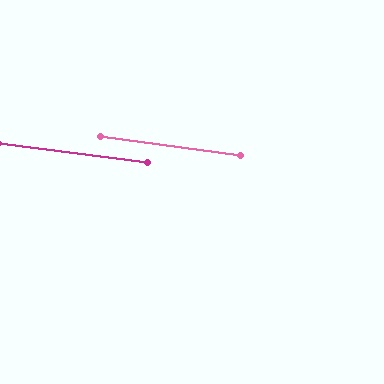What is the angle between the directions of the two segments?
Approximately 1 degree.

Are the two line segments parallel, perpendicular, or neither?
Parallel — their directions differ by only 0.5°.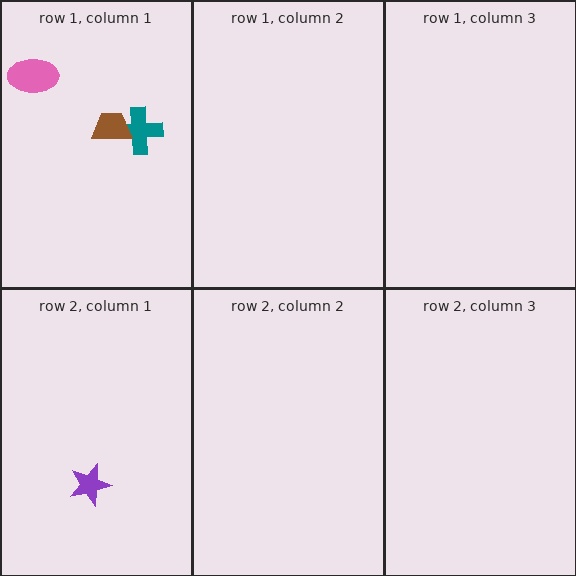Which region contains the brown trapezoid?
The row 1, column 1 region.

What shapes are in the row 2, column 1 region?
The purple star.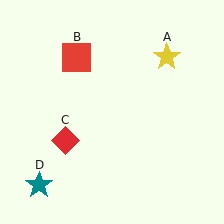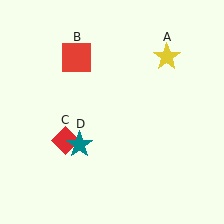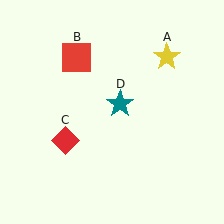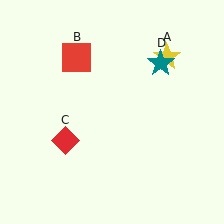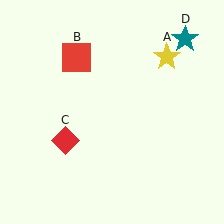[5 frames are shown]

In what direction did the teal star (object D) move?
The teal star (object D) moved up and to the right.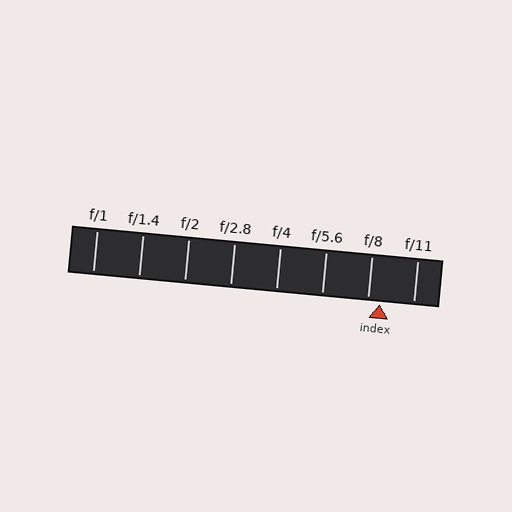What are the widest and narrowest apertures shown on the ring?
The widest aperture shown is f/1 and the narrowest is f/11.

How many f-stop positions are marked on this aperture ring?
There are 8 f-stop positions marked.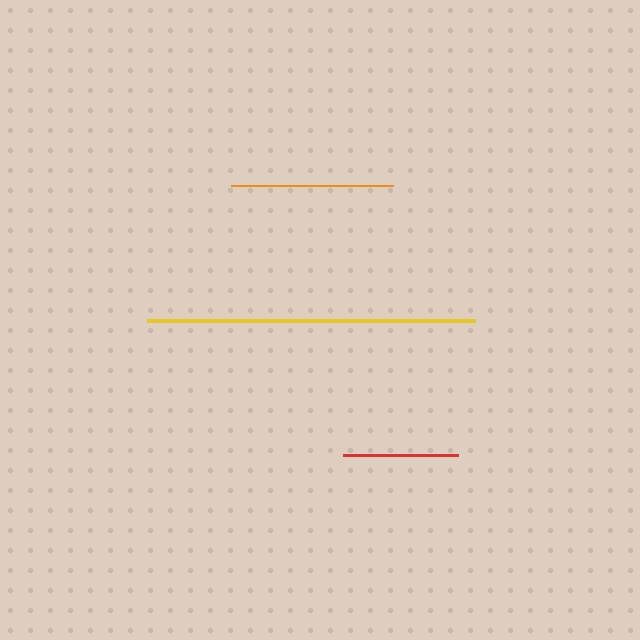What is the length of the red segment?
The red segment is approximately 115 pixels long.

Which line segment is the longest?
The yellow line is the longest at approximately 329 pixels.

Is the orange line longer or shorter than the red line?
The orange line is longer than the red line.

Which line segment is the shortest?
The red line is the shortest at approximately 115 pixels.